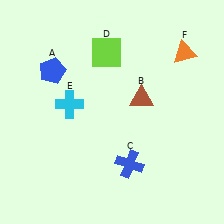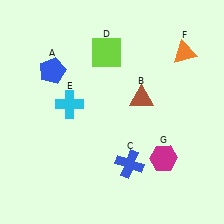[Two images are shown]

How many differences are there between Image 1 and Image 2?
There is 1 difference between the two images.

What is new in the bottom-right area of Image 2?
A magenta hexagon (G) was added in the bottom-right area of Image 2.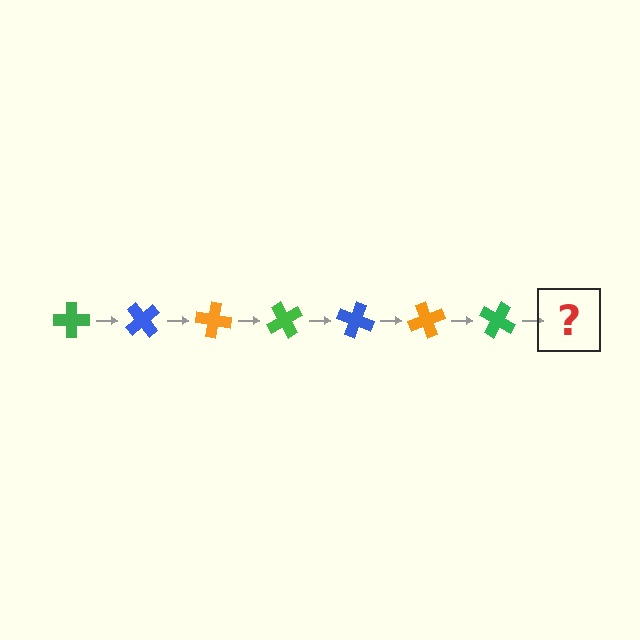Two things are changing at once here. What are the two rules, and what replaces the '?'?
The two rules are that it rotates 50 degrees each step and the color cycles through green, blue, and orange. The '?' should be a blue cross, rotated 350 degrees from the start.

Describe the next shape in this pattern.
It should be a blue cross, rotated 350 degrees from the start.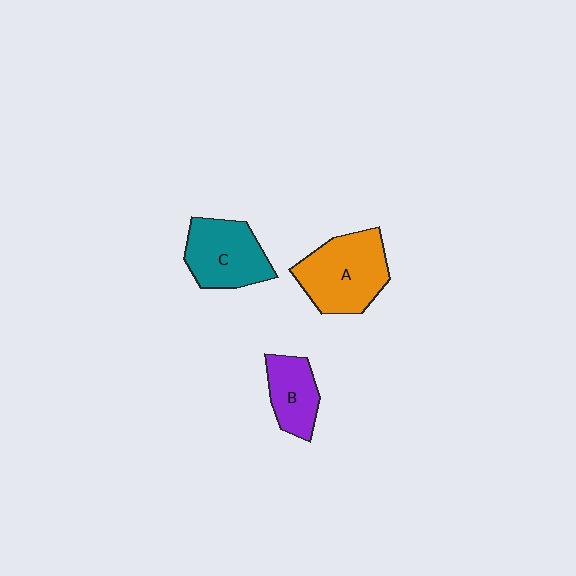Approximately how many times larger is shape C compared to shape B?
Approximately 1.4 times.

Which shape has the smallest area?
Shape B (purple).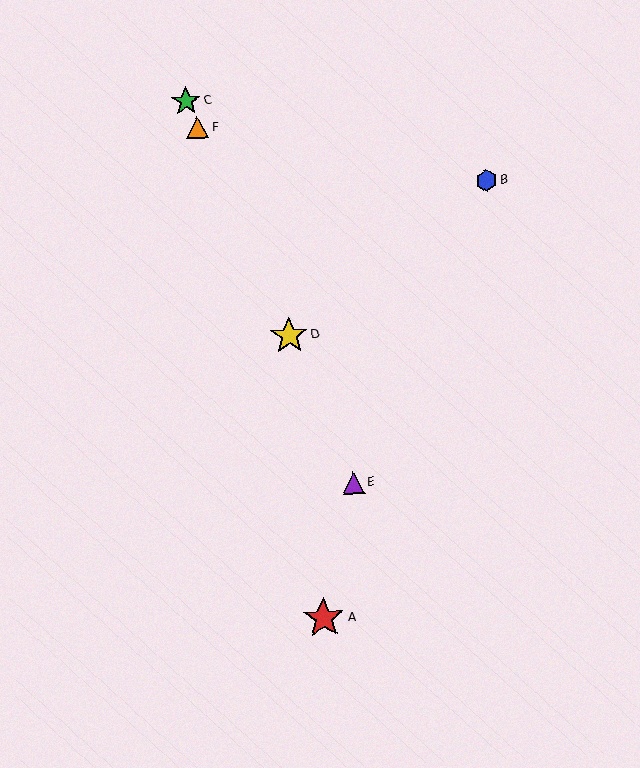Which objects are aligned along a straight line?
Objects C, D, E, F are aligned along a straight line.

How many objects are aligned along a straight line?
4 objects (C, D, E, F) are aligned along a straight line.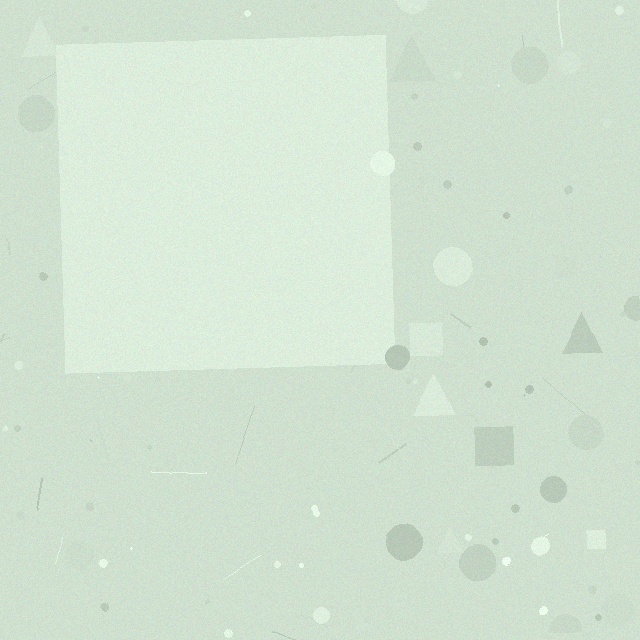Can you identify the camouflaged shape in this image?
The camouflaged shape is a square.